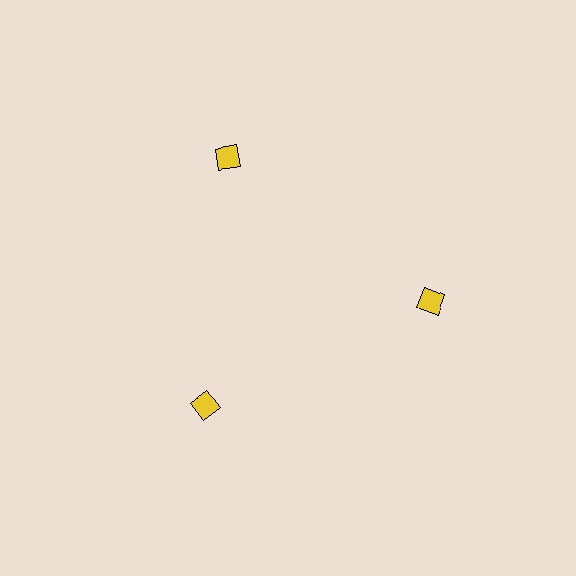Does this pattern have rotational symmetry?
Yes, this pattern has 3-fold rotational symmetry. It looks the same after rotating 120 degrees around the center.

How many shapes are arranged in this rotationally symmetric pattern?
There are 3 shapes, arranged in 3 groups of 1.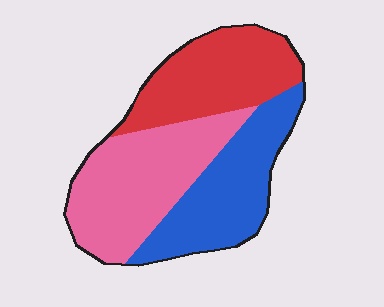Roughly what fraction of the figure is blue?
Blue covers about 30% of the figure.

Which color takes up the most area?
Pink, at roughly 40%.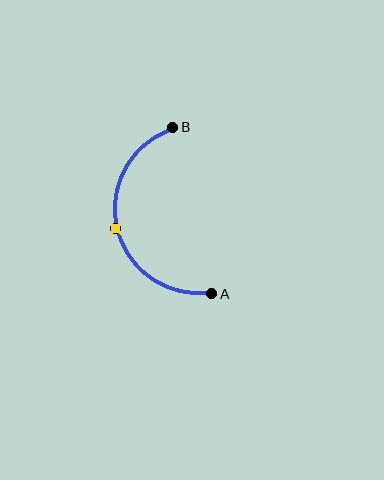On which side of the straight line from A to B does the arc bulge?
The arc bulges to the left of the straight line connecting A and B.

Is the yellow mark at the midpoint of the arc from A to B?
Yes. The yellow mark lies on the arc at equal arc-length from both A and B — it is the arc midpoint.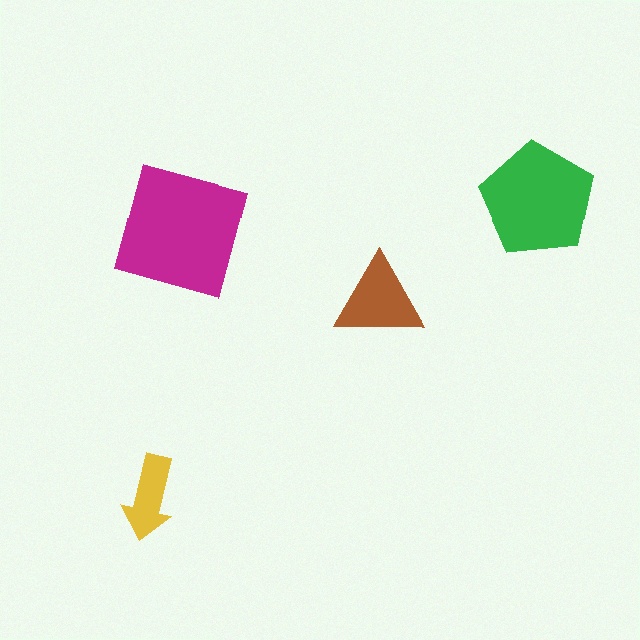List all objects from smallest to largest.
The yellow arrow, the brown triangle, the green pentagon, the magenta square.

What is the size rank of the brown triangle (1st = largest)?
3rd.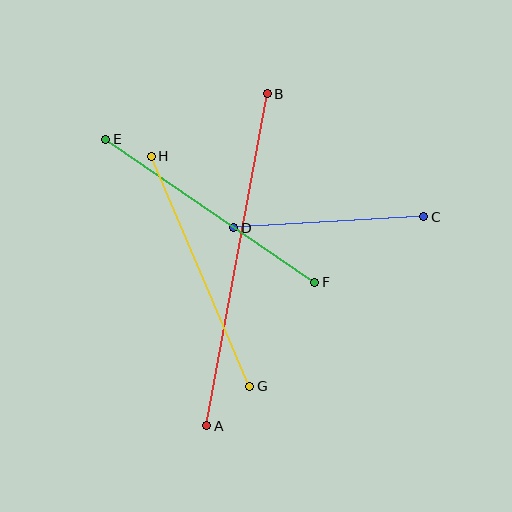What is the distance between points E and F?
The distance is approximately 254 pixels.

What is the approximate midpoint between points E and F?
The midpoint is at approximately (210, 211) pixels.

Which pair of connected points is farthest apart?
Points A and B are farthest apart.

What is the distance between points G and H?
The distance is approximately 250 pixels.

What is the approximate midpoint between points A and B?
The midpoint is at approximately (237, 260) pixels.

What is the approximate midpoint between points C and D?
The midpoint is at approximately (329, 222) pixels.